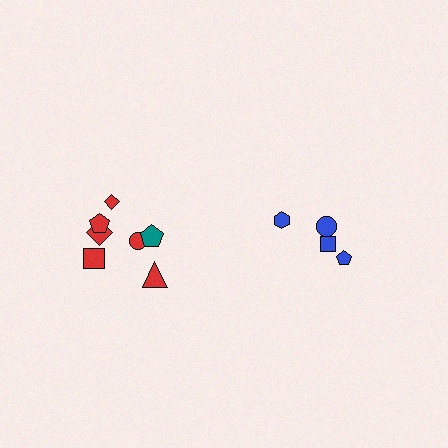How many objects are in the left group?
There are 7 objects.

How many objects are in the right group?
There are 4 objects.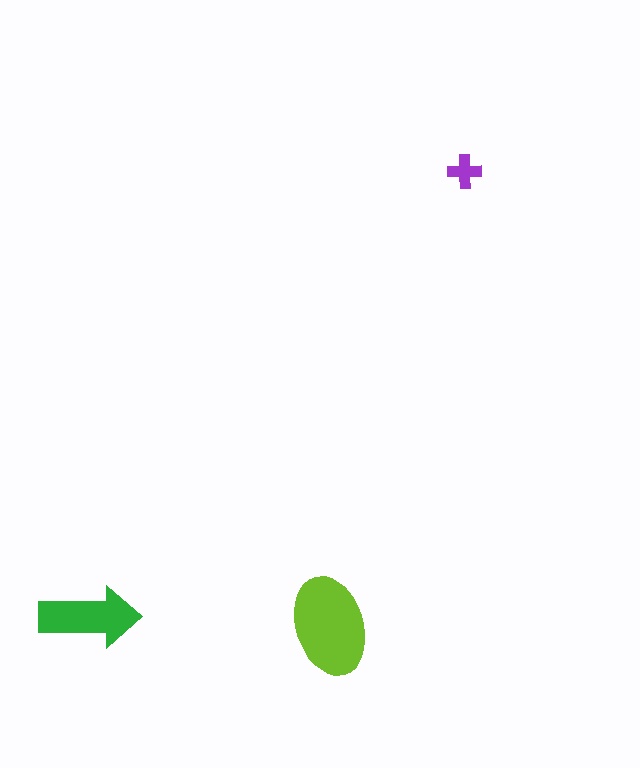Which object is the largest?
The lime ellipse.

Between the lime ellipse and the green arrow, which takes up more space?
The lime ellipse.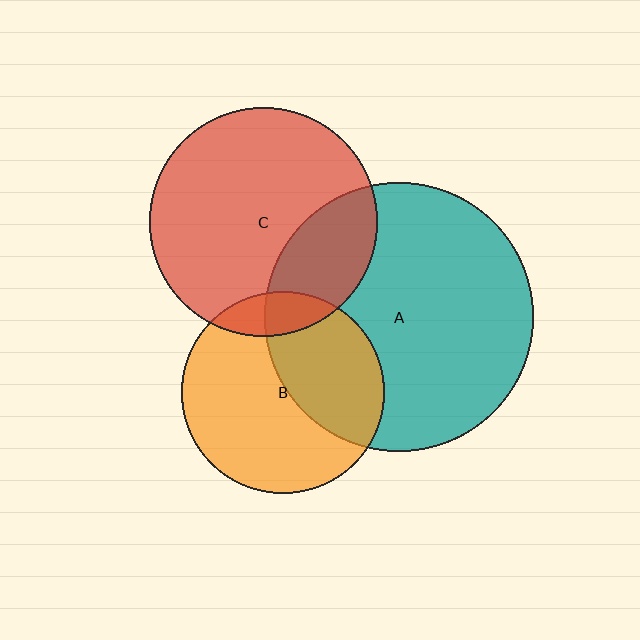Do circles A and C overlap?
Yes.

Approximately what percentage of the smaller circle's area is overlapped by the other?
Approximately 25%.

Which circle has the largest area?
Circle A (teal).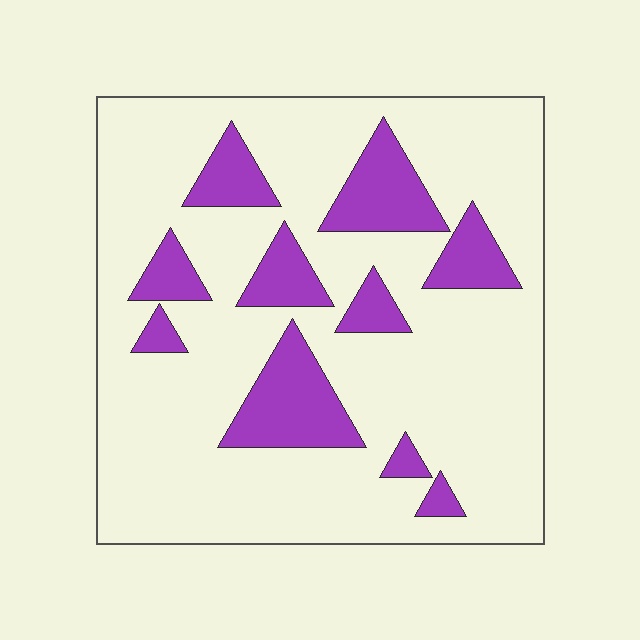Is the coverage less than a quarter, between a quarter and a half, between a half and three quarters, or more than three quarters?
Less than a quarter.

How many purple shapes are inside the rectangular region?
10.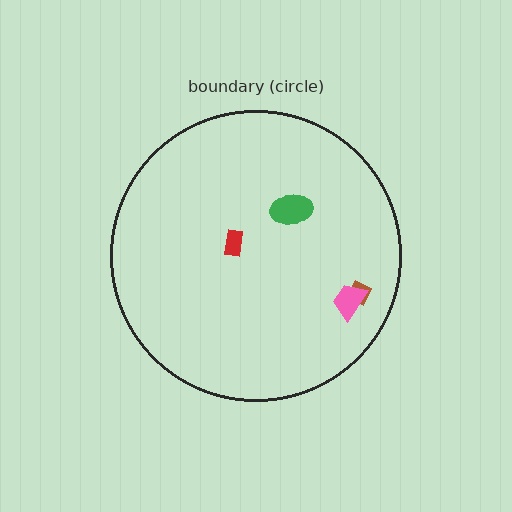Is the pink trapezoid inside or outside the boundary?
Inside.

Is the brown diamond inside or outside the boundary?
Inside.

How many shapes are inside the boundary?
4 inside, 0 outside.